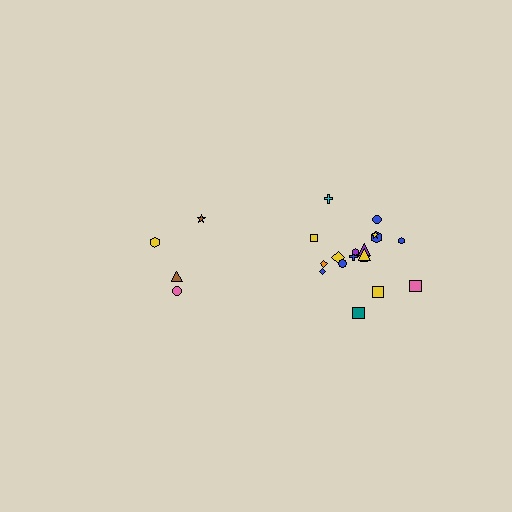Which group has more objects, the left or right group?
The right group.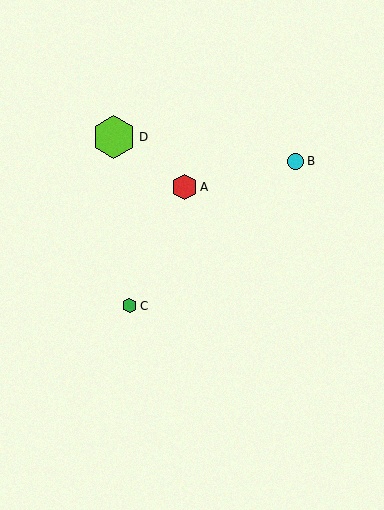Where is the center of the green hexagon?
The center of the green hexagon is at (129, 306).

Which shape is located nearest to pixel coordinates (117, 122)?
The lime hexagon (labeled D) at (114, 137) is nearest to that location.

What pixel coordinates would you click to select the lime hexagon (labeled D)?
Click at (114, 137) to select the lime hexagon D.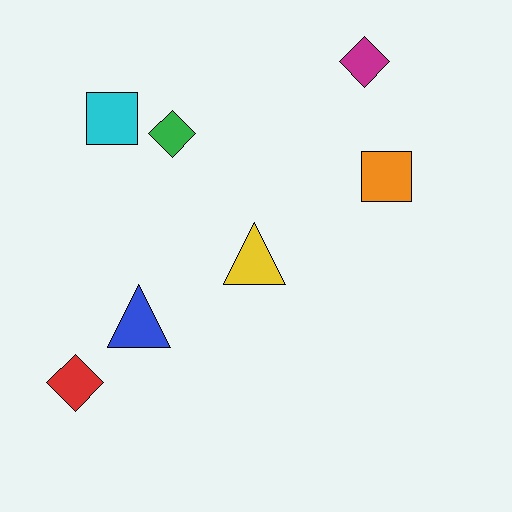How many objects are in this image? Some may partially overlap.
There are 7 objects.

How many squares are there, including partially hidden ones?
There are 2 squares.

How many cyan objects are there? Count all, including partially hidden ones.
There is 1 cyan object.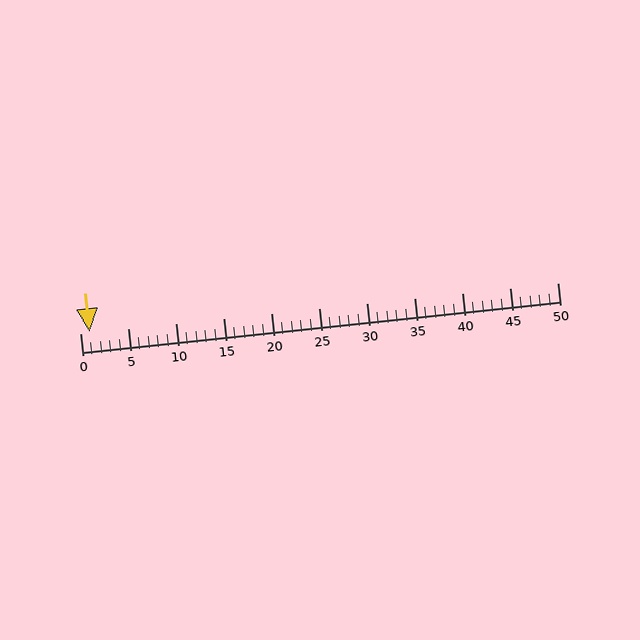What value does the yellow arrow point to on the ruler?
The yellow arrow points to approximately 1.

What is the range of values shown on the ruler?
The ruler shows values from 0 to 50.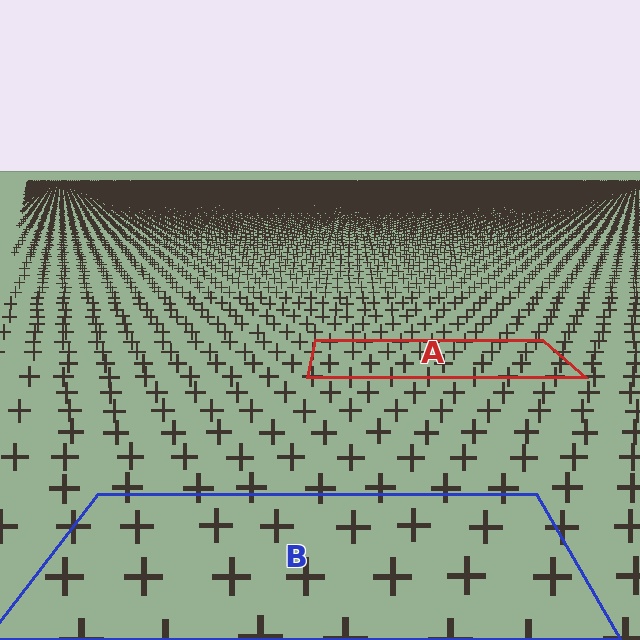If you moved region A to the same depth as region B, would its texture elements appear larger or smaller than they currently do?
They would appear larger. At a closer depth, the same texture elements are projected at a bigger on-screen size.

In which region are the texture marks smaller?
The texture marks are smaller in region A, because it is farther away.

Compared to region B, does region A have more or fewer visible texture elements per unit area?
Region A has more texture elements per unit area — they are packed more densely because it is farther away.